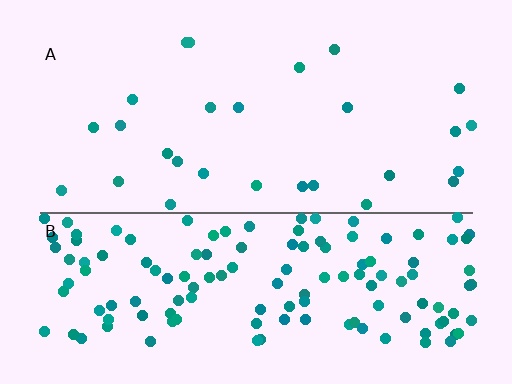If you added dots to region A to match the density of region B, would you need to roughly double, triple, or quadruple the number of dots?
Approximately quadruple.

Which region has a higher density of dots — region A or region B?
B (the bottom).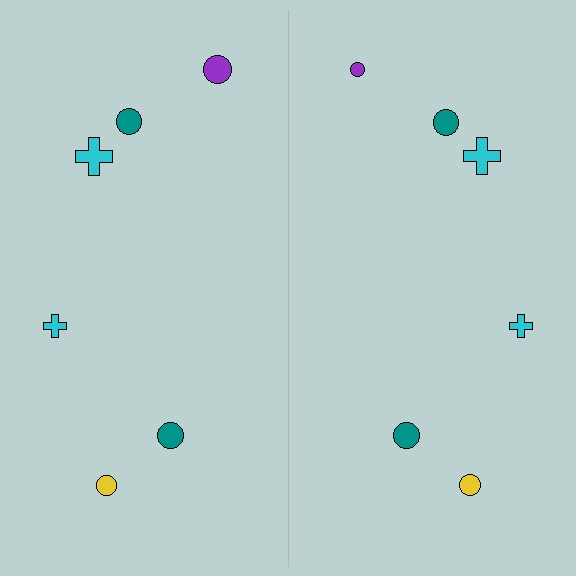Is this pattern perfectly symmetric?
No, the pattern is not perfectly symmetric. The purple circle on the right side has a different size than its mirror counterpart.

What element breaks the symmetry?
The purple circle on the right side has a different size than its mirror counterpart.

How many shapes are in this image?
There are 12 shapes in this image.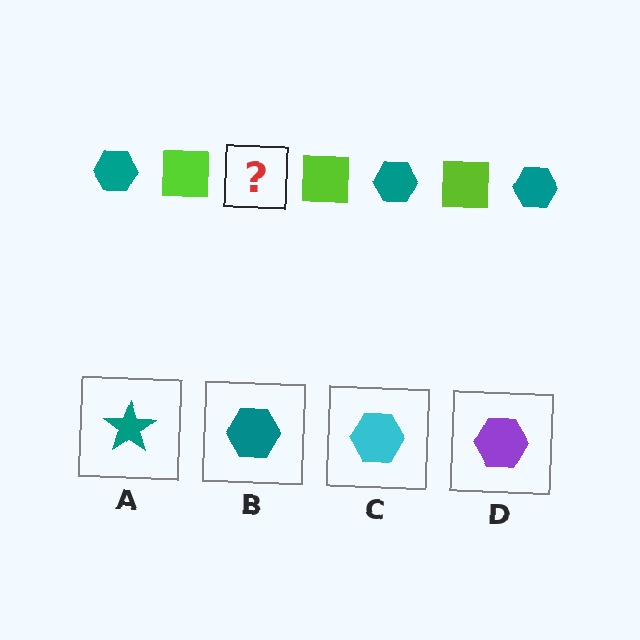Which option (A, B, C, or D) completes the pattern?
B.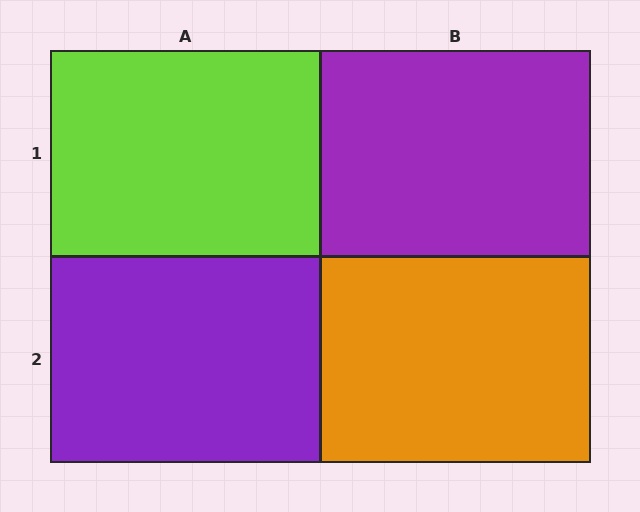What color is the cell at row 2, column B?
Orange.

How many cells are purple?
2 cells are purple.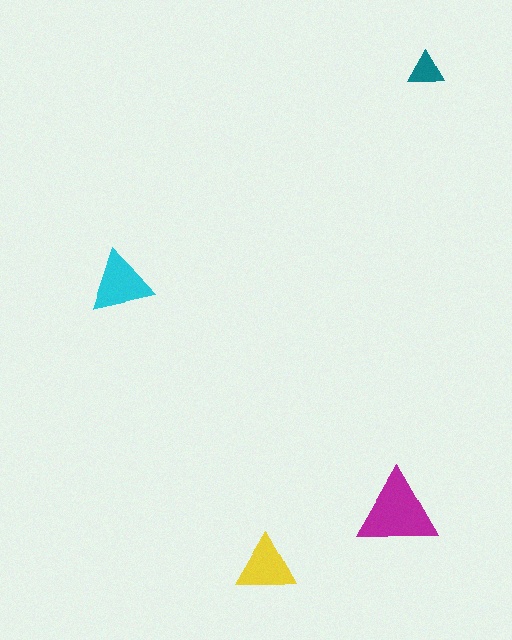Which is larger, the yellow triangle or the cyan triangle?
The cyan one.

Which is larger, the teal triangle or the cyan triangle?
The cyan one.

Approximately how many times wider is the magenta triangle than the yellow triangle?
About 1.5 times wider.